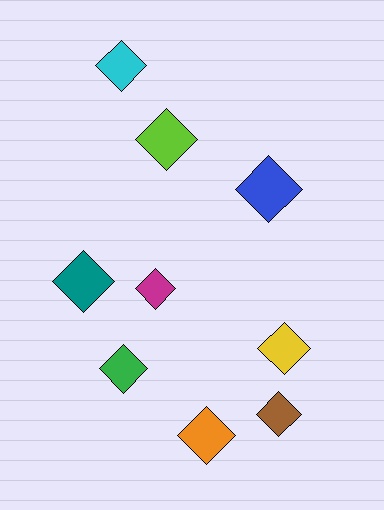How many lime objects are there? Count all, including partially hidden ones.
There is 1 lime object.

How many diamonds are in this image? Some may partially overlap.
There are 9 diamonds.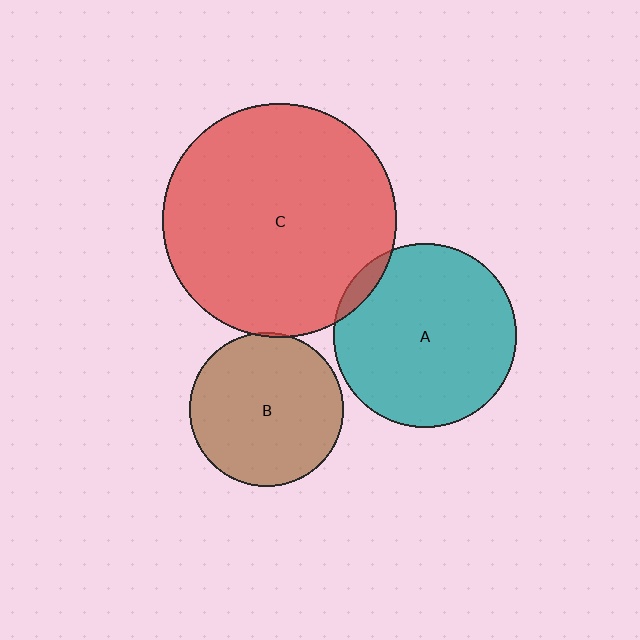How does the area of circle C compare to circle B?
Approximately 2.3 times.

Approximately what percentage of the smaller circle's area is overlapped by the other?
Approximately 5%.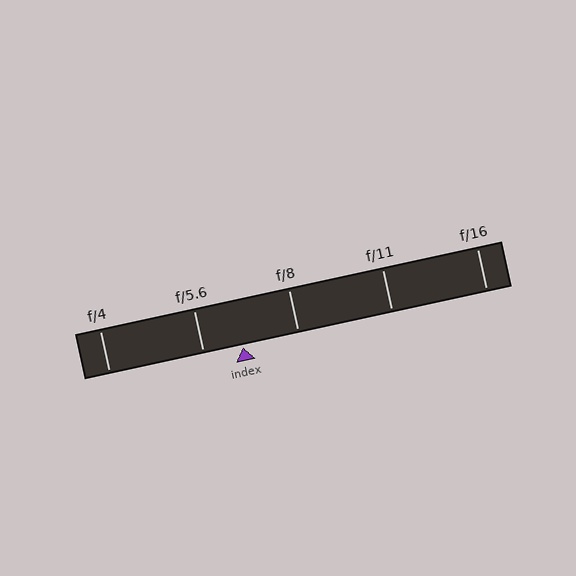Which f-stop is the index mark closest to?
The index mark is closest to f/5.6.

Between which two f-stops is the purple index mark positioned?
The index mark is between f/5.6 and f/8.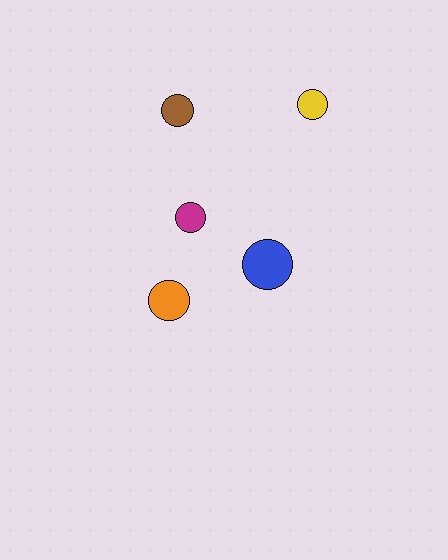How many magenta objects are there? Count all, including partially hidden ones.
There is 1 magenta object.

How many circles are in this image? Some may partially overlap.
There are 5 circles.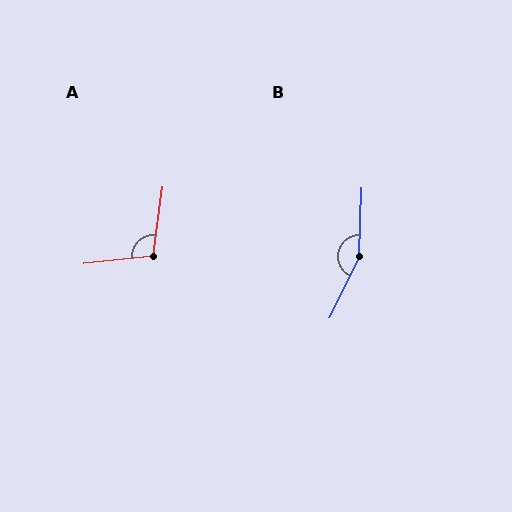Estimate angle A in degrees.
Approximately 104 degrees.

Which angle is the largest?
B, at approximately 155 degrees.